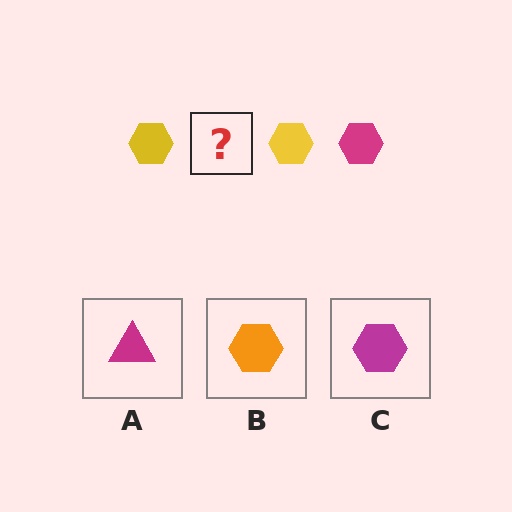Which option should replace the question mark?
Option C.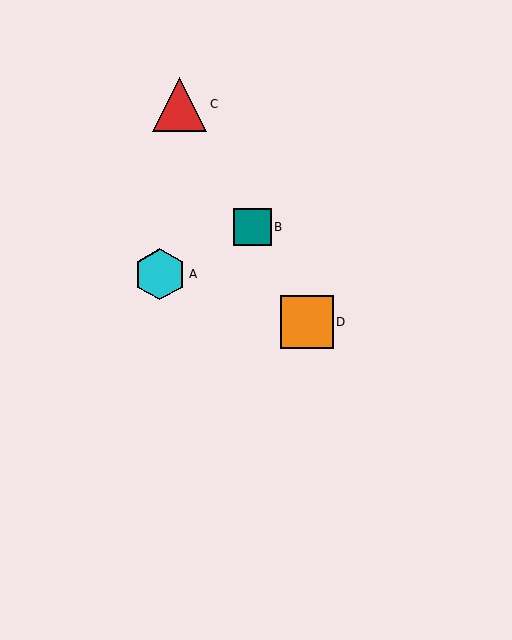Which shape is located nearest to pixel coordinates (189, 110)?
The red triangle (labeled C) at (180, 104) is nearest to that location.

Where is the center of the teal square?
The center of the teal square is at (252, 227).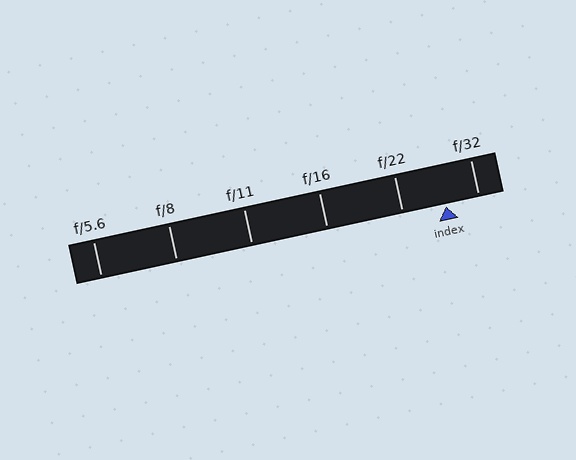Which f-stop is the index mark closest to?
The index mark is closest to f/32.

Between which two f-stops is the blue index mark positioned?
The index mark is between f/22 and f/32.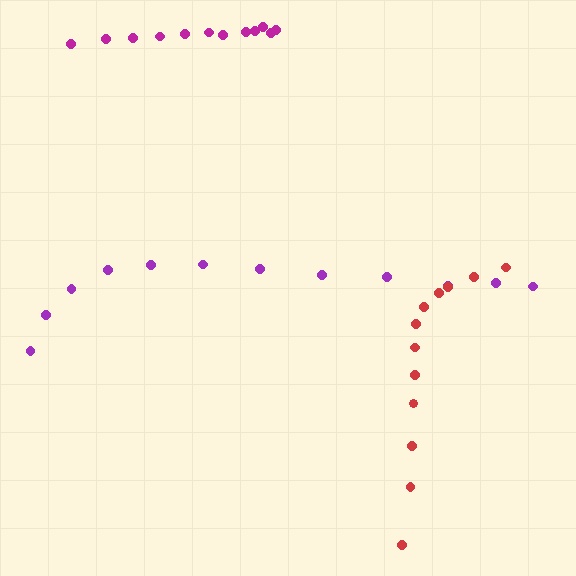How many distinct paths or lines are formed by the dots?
There are 3 distinct paths.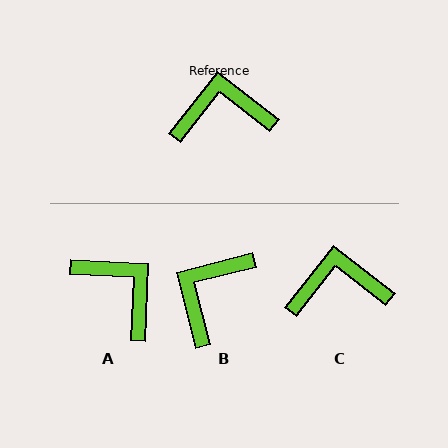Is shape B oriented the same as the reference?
No, it is off by about 52 degrees.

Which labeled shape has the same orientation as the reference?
C.